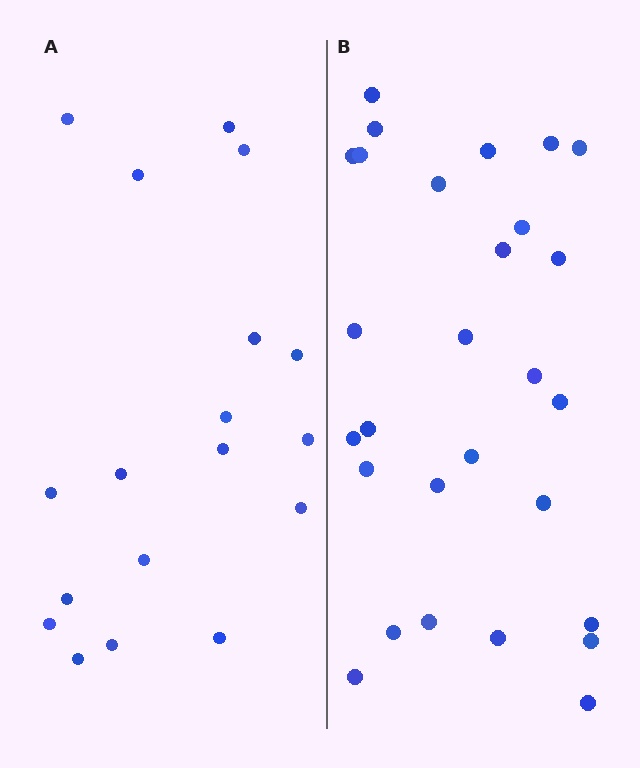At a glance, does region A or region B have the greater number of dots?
Region B (the right region) has more dots.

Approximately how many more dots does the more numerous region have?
Region B has roughly 10 or so more dots than region A.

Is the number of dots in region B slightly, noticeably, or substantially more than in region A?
Region B has substantially more. The ratio is roughly 1.6 to 1.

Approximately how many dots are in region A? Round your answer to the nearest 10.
About 20 dots. (The exact count is 18, which rounds to 20.)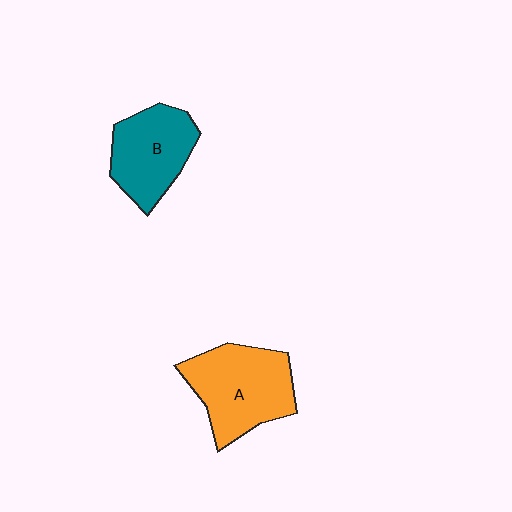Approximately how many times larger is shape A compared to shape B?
Approximately 1.2 times.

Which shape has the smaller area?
Shape B (teal).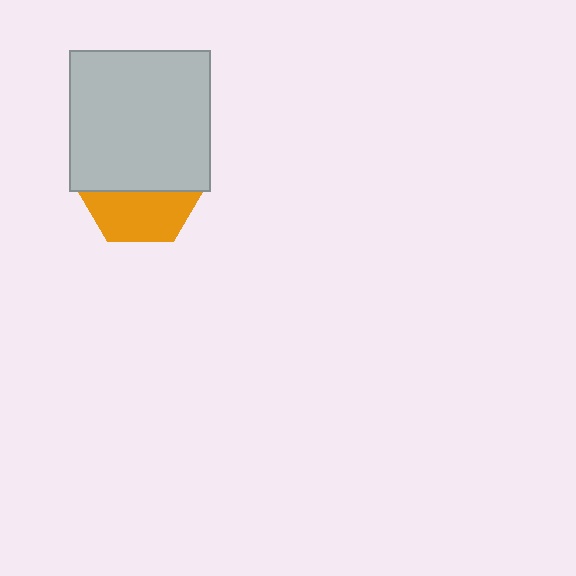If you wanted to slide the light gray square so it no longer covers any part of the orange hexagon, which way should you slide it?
Slide it up — that is the most direct way to separate the two shapes.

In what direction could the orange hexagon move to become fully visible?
The orange hexagon could move down. That would shift it out from behind the light gray square entirely.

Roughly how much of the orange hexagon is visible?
A small part of it is visible (roughly 41%).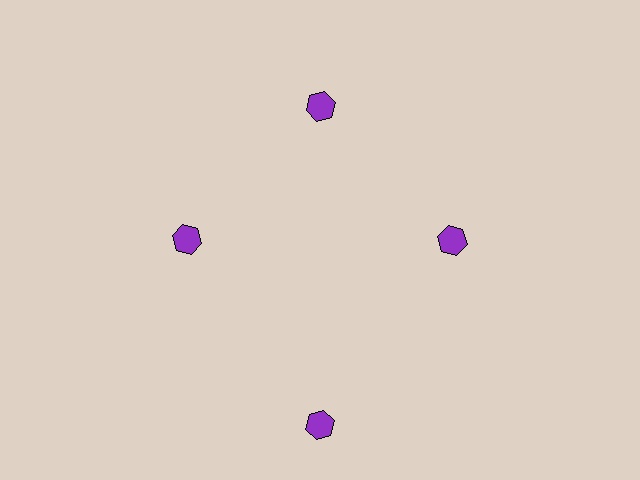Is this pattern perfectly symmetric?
No. The 4 purple hexagons are arranged in a ring, but one element near the 6 o'clock position is pushed outward from the center, breaking the 4-fold rotational symmetry.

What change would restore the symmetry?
The symmetry would be restored by moving it inward, back onto the ring so that all 4 hexagons sit at equal angles and equal distance from the center.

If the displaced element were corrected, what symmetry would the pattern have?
It would have 4-fold rotational symmetry — the pattern would map onto itself every 90 degrees.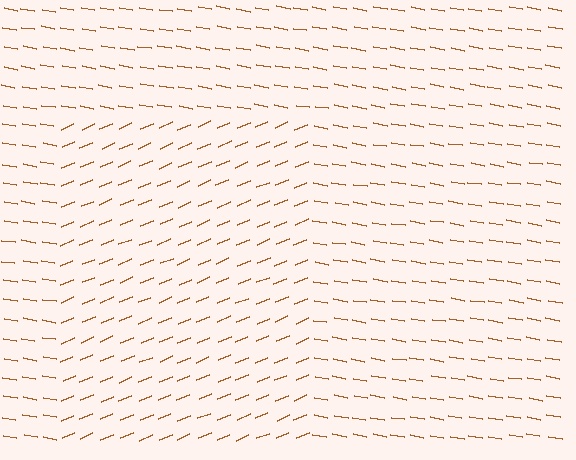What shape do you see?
I see a rectangle.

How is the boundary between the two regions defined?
The boundary is defined purely by a change in line orientation (approximately 32 degrees difference). All lines are the same color and thickness.